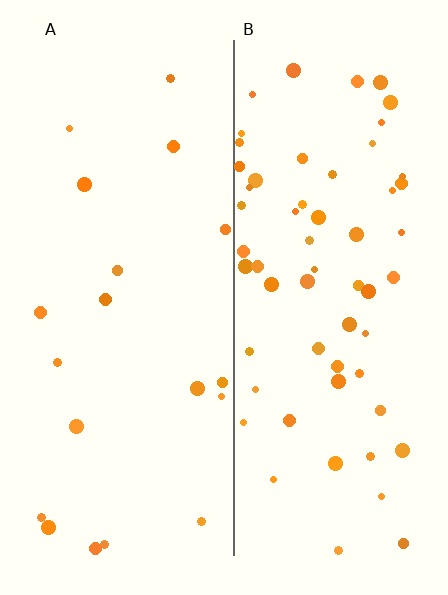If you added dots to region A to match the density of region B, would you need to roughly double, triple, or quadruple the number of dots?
Approximately triple.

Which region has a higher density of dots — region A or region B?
B (the right).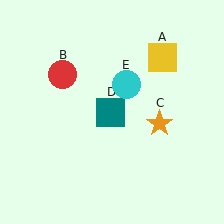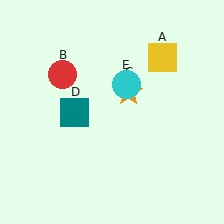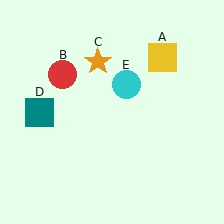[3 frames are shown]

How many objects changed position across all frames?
2 objects changed position: orange star (object C), teal square (object D).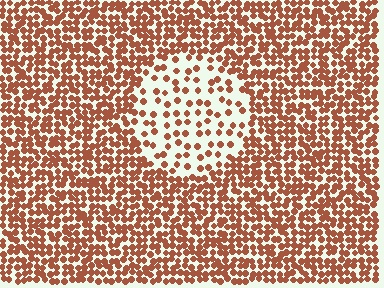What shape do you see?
I see a circle.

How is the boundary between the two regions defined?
The boundary is defined by a change in element density (approximately 2.5x ratio). All elements are the same color, size, and shape.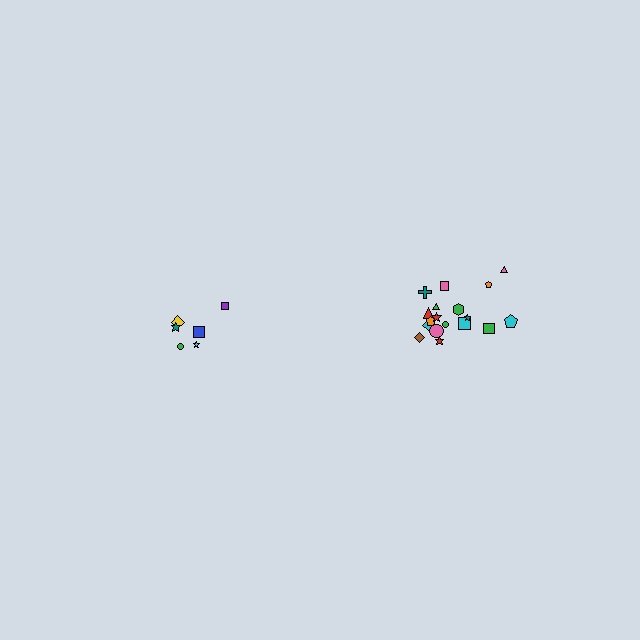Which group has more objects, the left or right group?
The right group.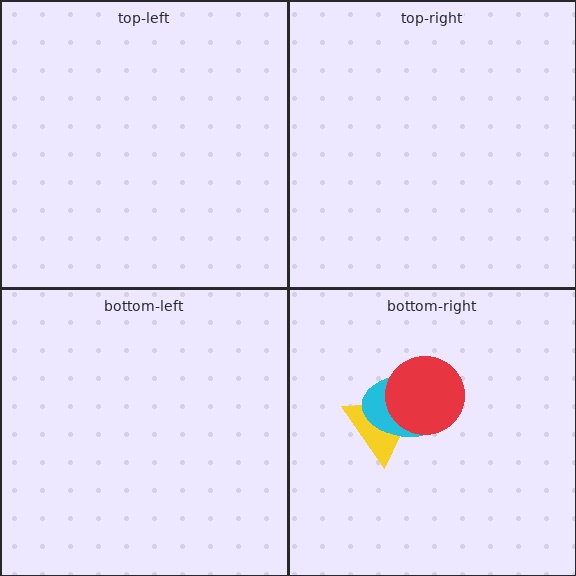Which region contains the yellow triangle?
The bottom-right region.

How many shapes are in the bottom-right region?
3.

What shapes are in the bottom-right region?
The yellow triangle, the cyan ellipse, the red circle.